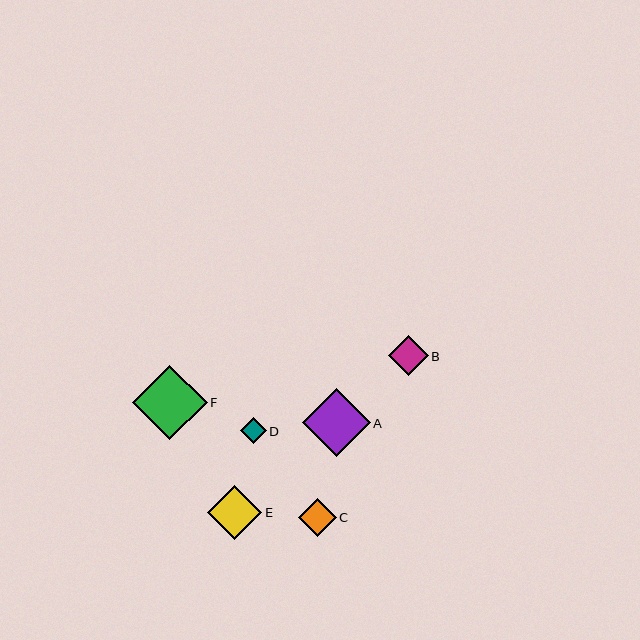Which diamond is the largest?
Diamond F is the largest with a size of approximately 75 pixels.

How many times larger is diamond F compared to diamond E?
Diamond F is approximately 1.4 times the size of diamond E.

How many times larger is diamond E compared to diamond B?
Diamond E is approximately 1.4 times the size of diamond B.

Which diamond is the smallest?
Diamond D is the smallest with a size of approximately 26 pixels.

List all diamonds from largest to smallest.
From largest to smallest: F, A, E, B, C, D.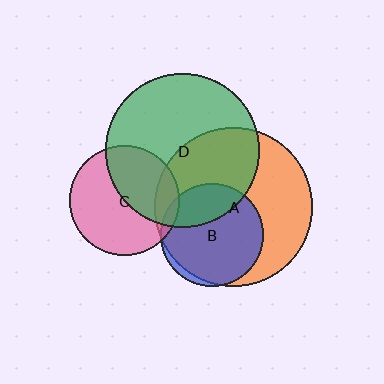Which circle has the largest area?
Circle A (orange).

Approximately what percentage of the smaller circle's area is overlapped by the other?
Approximately 30%.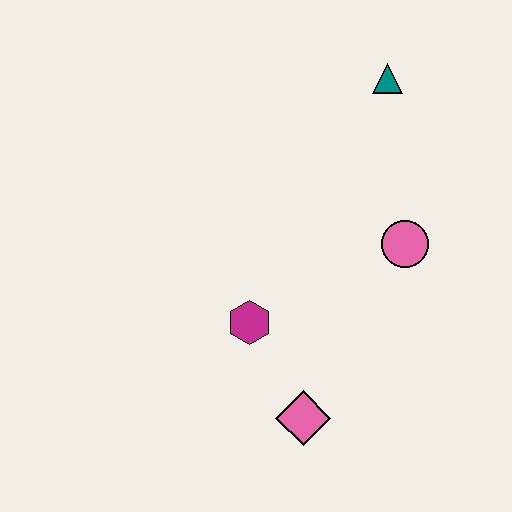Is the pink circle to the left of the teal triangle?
No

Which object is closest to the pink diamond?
The magenta hexagon is closest to the pink diamond.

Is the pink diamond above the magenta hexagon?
No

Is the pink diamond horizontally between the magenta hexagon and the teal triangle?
Yes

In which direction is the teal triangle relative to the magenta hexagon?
The teal triangle is above the magenta hexagon.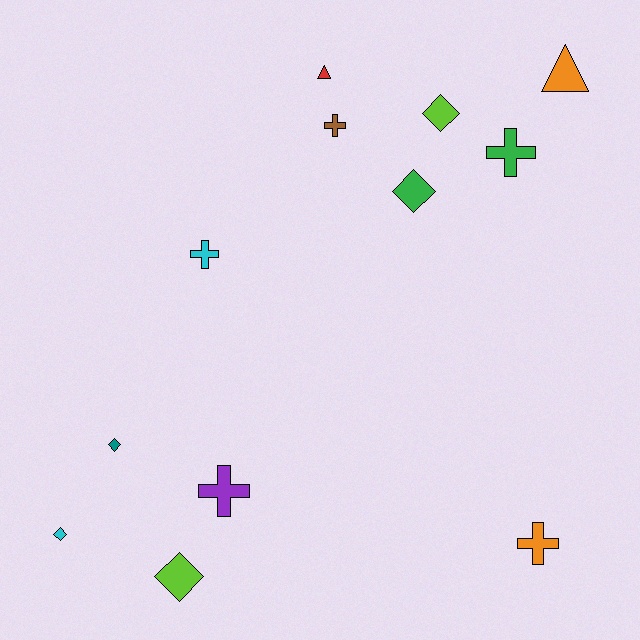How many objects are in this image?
There are 12 objects.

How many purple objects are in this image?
There is 1 purple object.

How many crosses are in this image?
There are 5 crosses.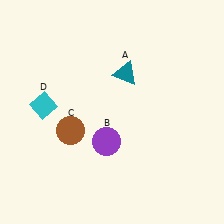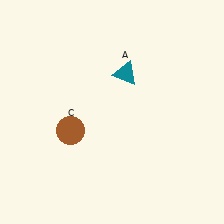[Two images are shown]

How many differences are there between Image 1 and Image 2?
There are 2 differences between the two images.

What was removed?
The purple circle (B), the cyan diamond (D) were removed in Image 2.